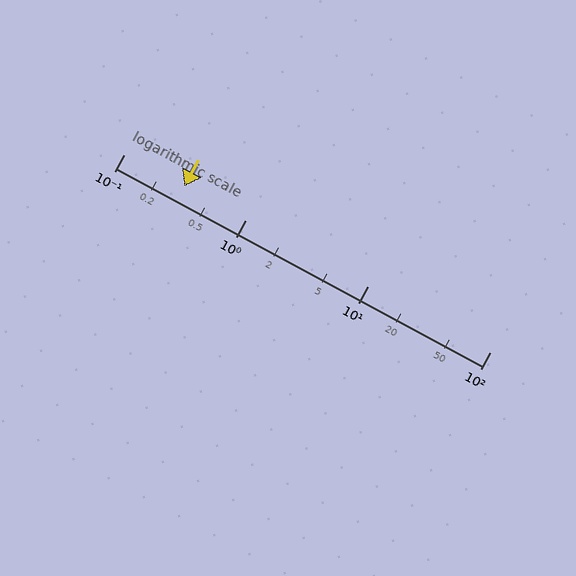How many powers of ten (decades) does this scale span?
The scale spans 3 decades, from 0.1 to 100.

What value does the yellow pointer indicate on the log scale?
The pointer indicates approximately 0.31.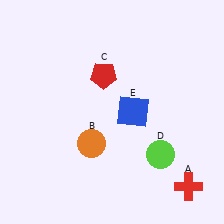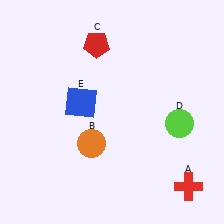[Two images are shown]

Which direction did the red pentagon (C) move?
The red pentagon (C) moved up.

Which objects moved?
The objects that moved are: the red pentagon (C), the lime circle (D), the blue square (E).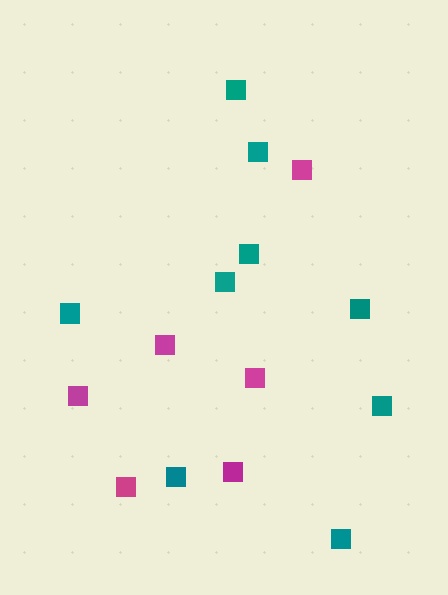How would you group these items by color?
There are 2 groups: one group of teal squares (9) and one group of magenta squares (6).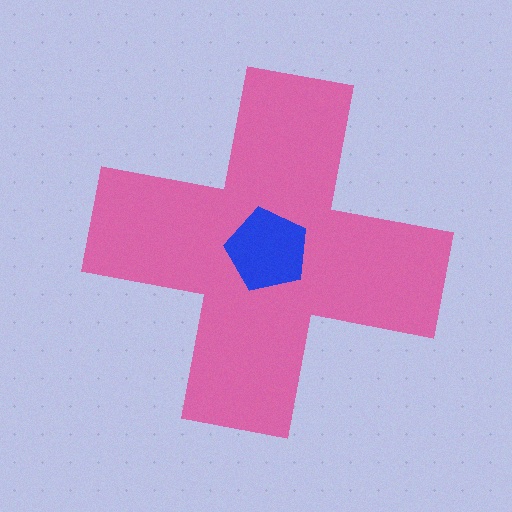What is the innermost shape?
The blue pentagon.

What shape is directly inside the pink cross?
The blue pentagon.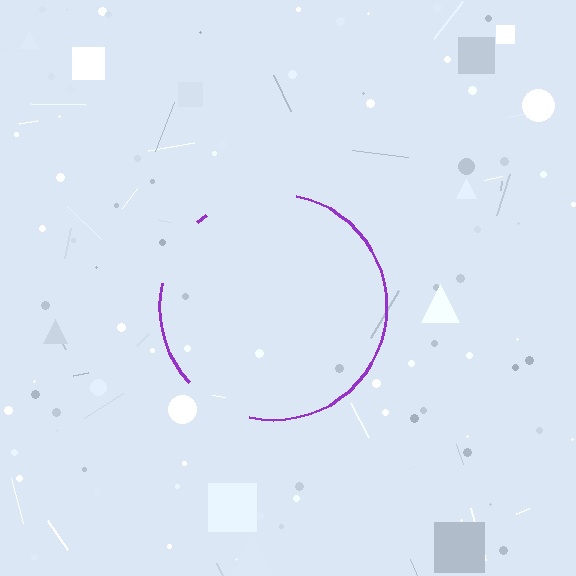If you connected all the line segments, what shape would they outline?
They would outline a circle.